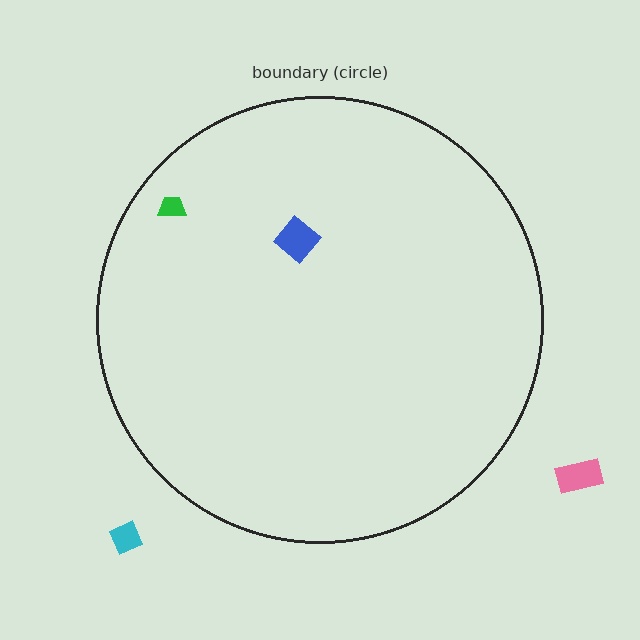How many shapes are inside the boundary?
2 inside, 2 outside.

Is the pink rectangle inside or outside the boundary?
Outside.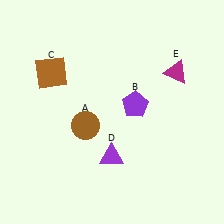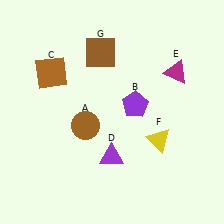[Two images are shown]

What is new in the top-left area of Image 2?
A brown square (G) was added in the top-left area of Image 2.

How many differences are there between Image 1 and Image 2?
There are 2 differences between the two images.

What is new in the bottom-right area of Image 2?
A yellow triangle (F) was added in the bottom-right area of Image 2.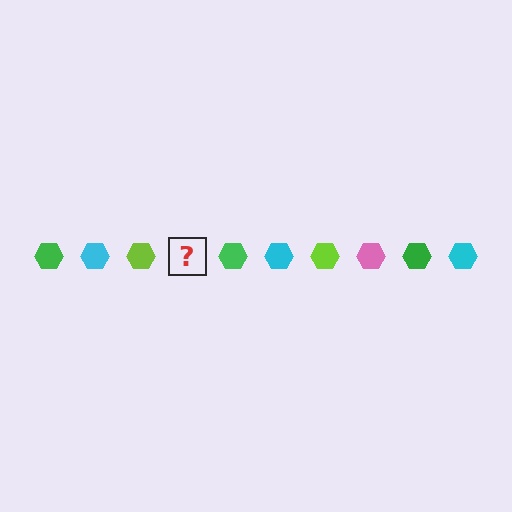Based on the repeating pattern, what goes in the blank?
The blank should be a pink hexagon.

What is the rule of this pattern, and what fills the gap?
The rule is that the pattern cycles through green, cyan, lime, pink hexagons. The gap should be filled with a pink hexagon.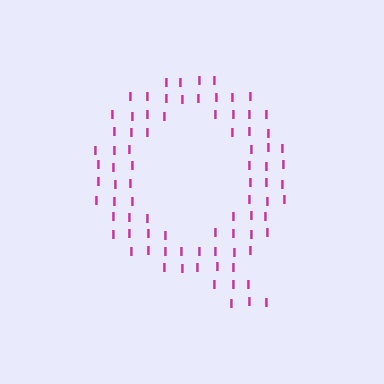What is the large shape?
The large shape is the letter Q.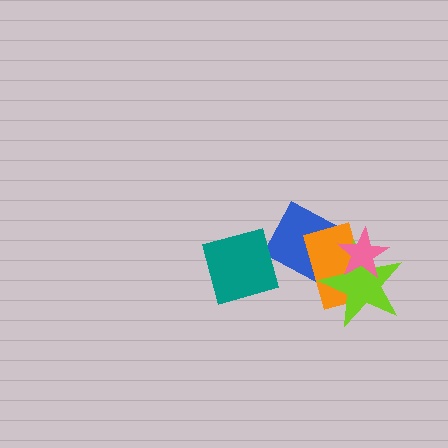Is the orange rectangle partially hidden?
Yes, it is partially covered by another shape.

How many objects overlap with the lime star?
3 objects overlap with the lime star.